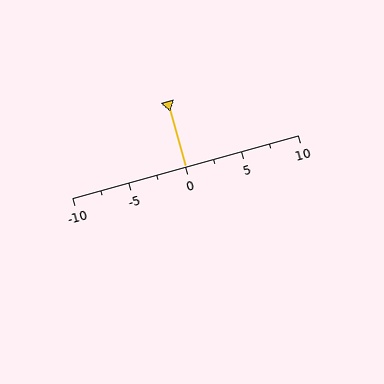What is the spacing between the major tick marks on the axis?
The major ticks are spaced 5 apart.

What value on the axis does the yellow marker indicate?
The marker indicates approximately 0.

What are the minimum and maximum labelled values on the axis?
The axis runs from -10 to 10.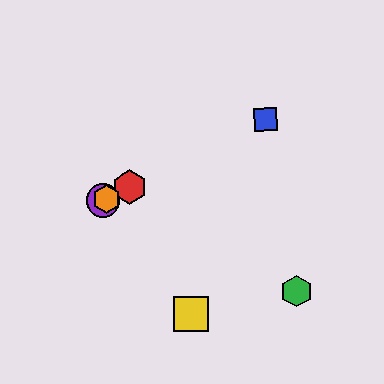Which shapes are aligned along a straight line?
The red hexagon, the blue square, the purple circle, the orange hexagon are aligned along a straight line.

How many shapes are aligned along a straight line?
4 shapes (the red hexagon, the blue square, the purple circle, the orange hexagon) are aligned along a straight line.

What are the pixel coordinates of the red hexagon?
The red hexagon is at (129, 187).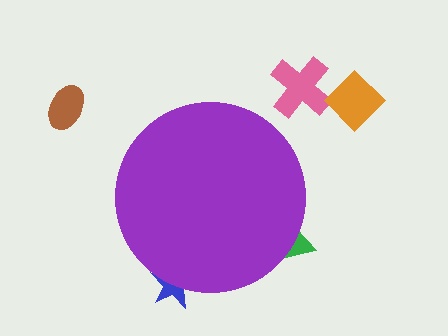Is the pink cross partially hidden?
No, the pink cross is fully visible.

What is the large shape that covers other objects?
A purple circle.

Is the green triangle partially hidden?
Yes, the green triangle is partially hidden behind the purple circle.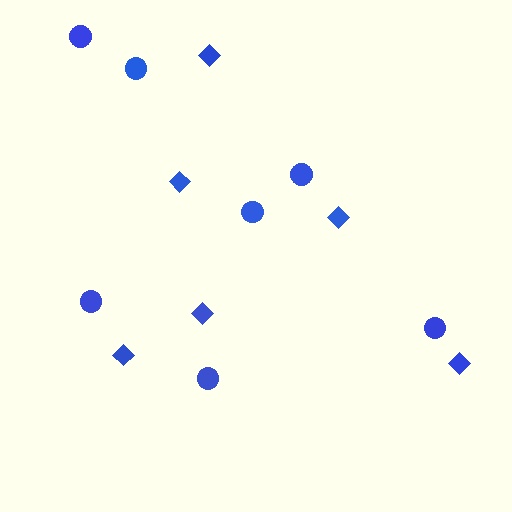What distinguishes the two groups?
There are 2 groups: one group of diamonds (6) and one group of circles (7).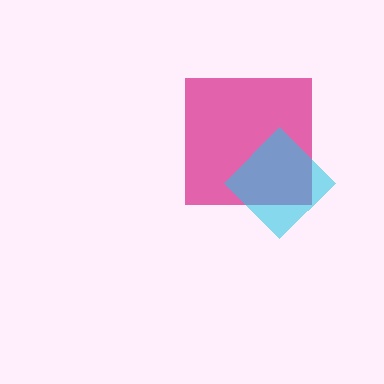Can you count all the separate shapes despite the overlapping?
Yes, there are 2 separate shapes.